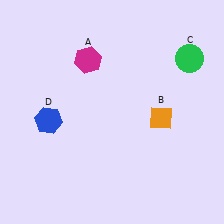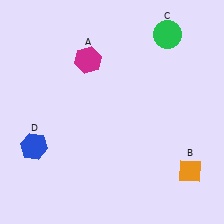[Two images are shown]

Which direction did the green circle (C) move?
The green circle (C) moved up.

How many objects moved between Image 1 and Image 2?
3 objects moved between the two images.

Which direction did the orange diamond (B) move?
The orange diamond (B) moved down.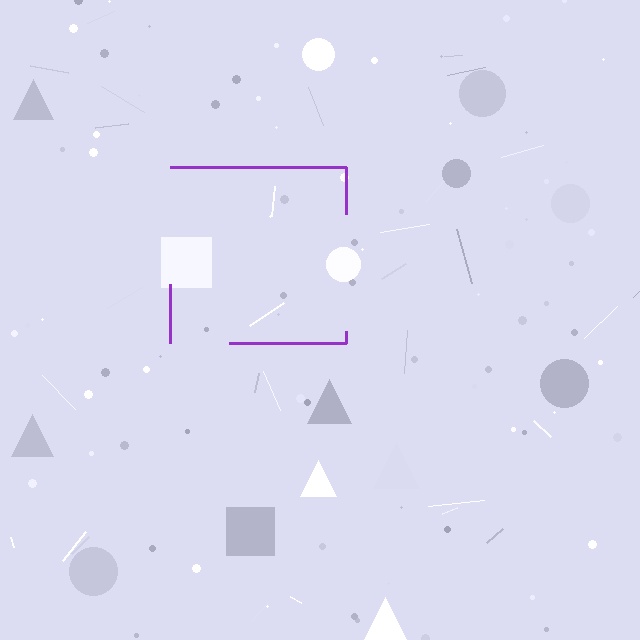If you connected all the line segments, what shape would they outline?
They would outline a square.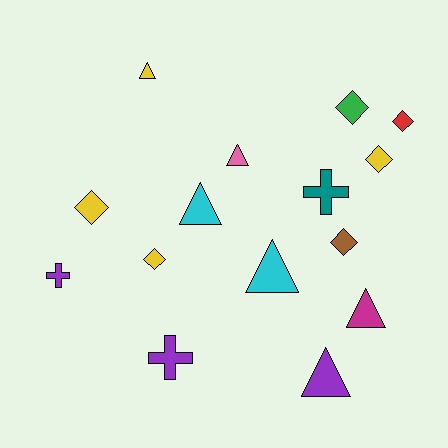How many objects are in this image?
There are 15 objects.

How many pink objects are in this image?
There is 1 pink object.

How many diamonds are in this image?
There are 6 diamonds.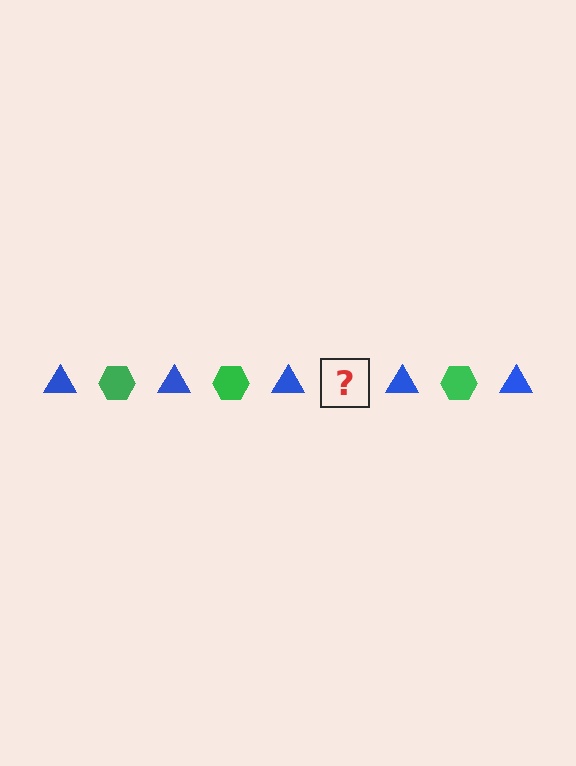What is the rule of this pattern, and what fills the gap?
The rule is that the pattern alternates between blue triangle and green hexagon. The gap should be filled with a green hexagon.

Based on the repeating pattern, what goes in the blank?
The blank should be a green hexagon.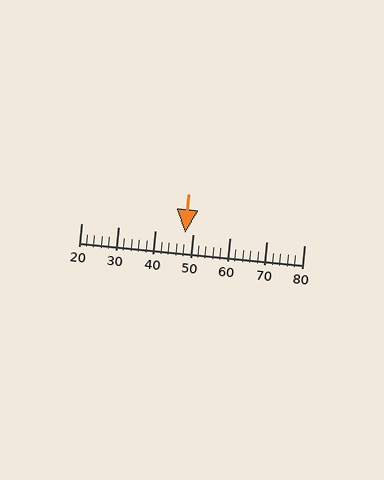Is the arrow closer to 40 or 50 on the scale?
The arrow is closer to 50.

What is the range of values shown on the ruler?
The ruler shows values from 20 to 80.